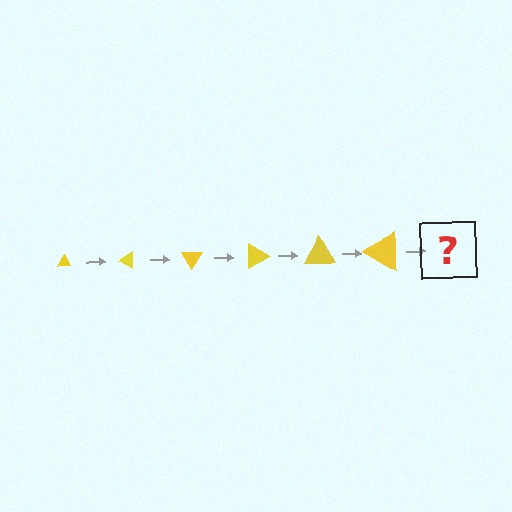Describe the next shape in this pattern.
It should be a triangle, larger than the previous one and rotated 180 degrees from the start.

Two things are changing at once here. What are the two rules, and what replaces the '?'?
The two rules are that the triangle grows larger each step and it rotates 30 degrees each step. The '?' should be a triangle, larger than the previous one and rotated 180 degrees from the start.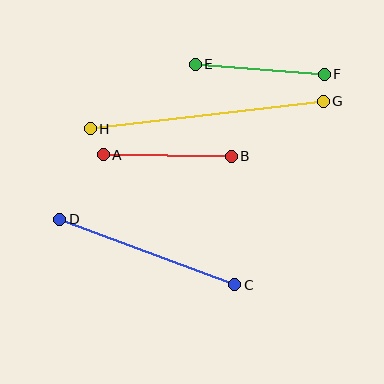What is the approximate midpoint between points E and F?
The midpoint is at approximately (260, 69) pixels.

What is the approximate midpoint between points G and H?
The midpoint is at approximately (207, 115) pixels.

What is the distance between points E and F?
The distance is approximately 129 pixels.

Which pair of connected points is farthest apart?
Points G and H are farthest apart.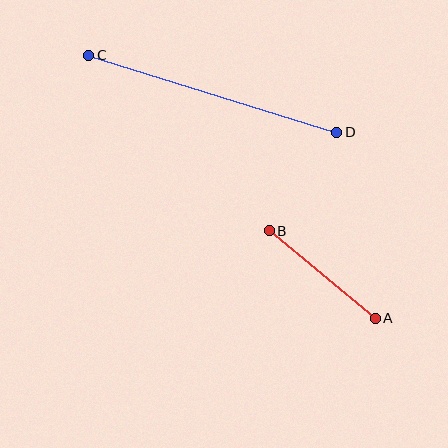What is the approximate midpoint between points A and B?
The midpoint is at approximately (322, 275) pixels.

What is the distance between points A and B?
The distance is approximately 138 pixels.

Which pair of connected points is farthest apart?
Points C and D are farthest apart.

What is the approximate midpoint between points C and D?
The midpoint is at approximately (213, 94) pixels.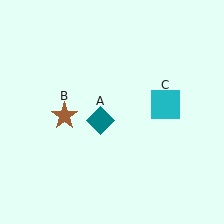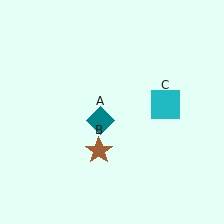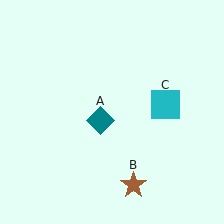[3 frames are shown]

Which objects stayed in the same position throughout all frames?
Teal diamond (object A) and cyan square (object C) remained stationary.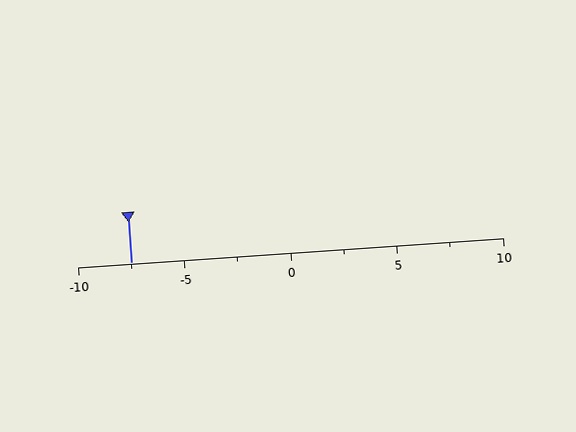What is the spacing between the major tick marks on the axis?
The major ticks are spaced 5 apart.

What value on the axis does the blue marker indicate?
The marker indicates approximately -7.5.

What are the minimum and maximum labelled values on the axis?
The axis runs from -10 to 10.